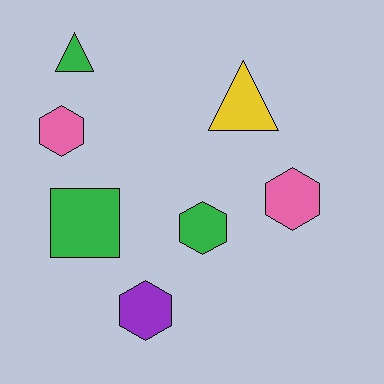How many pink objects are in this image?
There are 2 pink objects.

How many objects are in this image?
There are 7 objects.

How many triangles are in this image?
There are 2 triangles.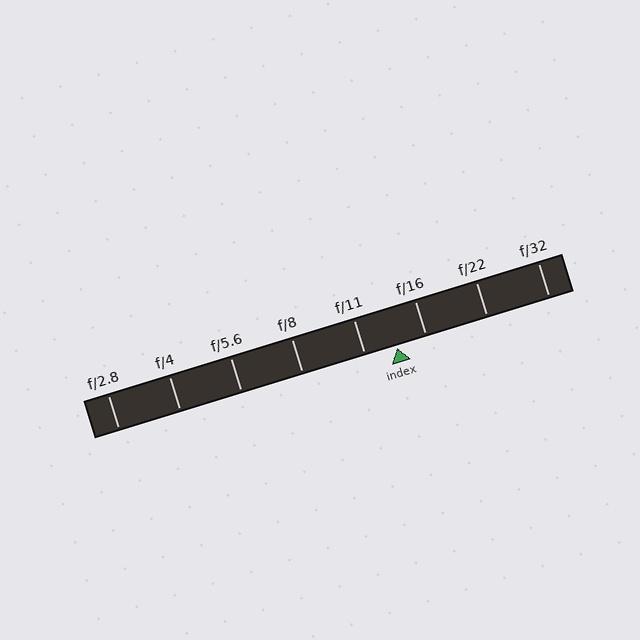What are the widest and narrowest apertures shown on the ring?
The widest aperture shown is f/2.8 and the narrowest is f/32.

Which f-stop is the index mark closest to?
The index mark is closest to f/16.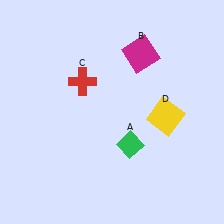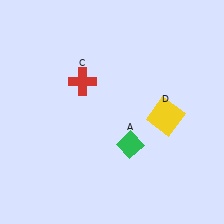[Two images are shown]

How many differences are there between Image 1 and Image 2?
There is 1 difference between the two images.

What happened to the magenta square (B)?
The magenta square (B) was removed in Image 2. It was in the top-right area of Image 1.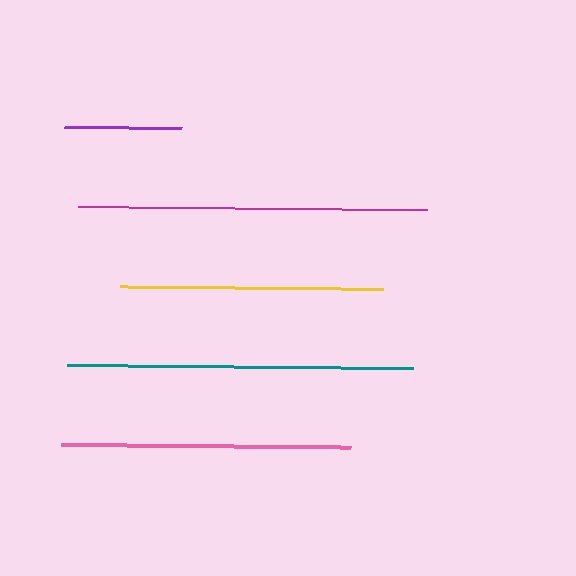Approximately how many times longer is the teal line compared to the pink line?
The teal line is approximately 1.2 times the length of the pink line.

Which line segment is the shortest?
The purple line is the shortest at approximately 117 pixels.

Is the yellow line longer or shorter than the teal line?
The teal line is longer than the yellow line.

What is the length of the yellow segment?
The yellow segment is approximately 263 pixels long.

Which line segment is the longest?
The magenta line is the longest at approximately 349 pixels.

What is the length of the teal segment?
The teal segment is approximately 345 pixels long.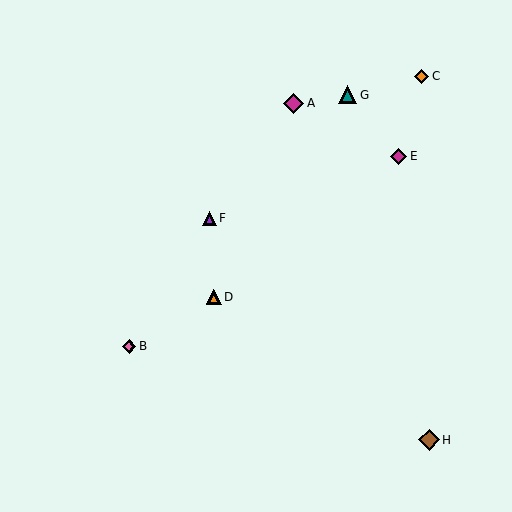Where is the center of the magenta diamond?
The center of the magenta diamond is at (399, 156).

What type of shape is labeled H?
Shape H is a brown diamond.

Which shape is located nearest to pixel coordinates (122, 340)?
The pink diamond (labeled B) at (129, 346) is nearest to that location.